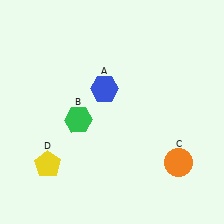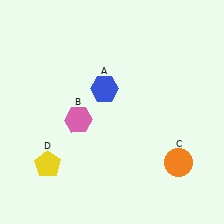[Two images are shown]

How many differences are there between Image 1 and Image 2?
There is 1 difference between the two images.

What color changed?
The hexagon (B) changed from green in Image 1 to pink in Image 2.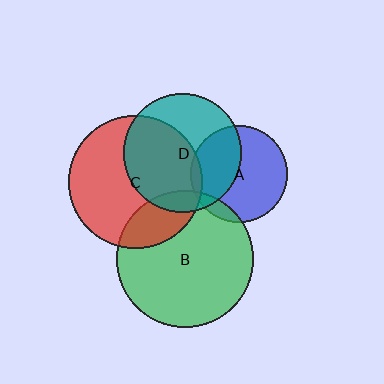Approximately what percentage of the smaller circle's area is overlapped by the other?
Approximately 50%.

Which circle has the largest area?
Circle B (green).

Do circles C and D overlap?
Yes.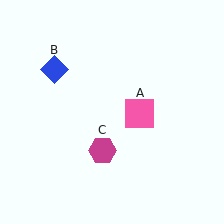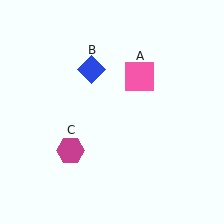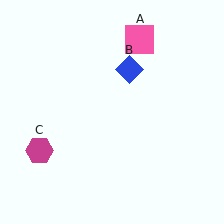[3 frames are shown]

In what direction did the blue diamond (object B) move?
The blue diamond (object B) moved right.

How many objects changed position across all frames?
3 objects changed position: pink square (object A), blue diamond (object B), magenta hexagon (object C).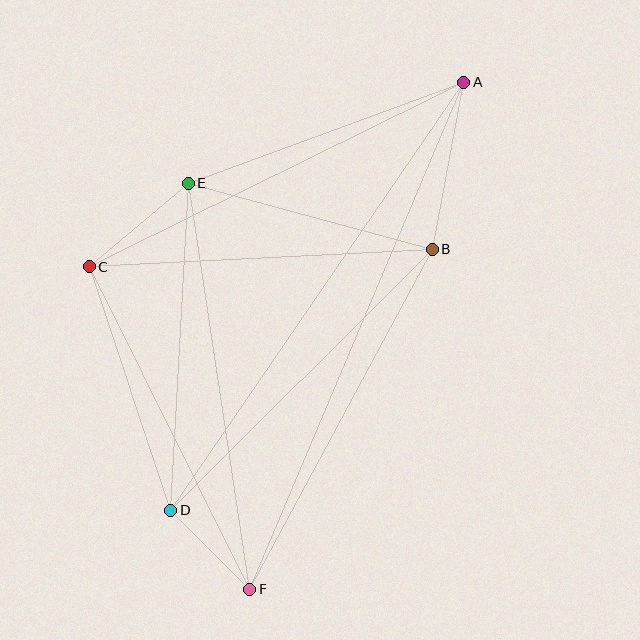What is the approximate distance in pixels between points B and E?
The distance between B and E is approximately 253 pixels.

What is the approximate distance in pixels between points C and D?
The distance between C and D is approximately 257 pixels.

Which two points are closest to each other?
Points D and F are closest to each other.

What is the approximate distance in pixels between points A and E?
The distance between A and E is approximately 294 pixels.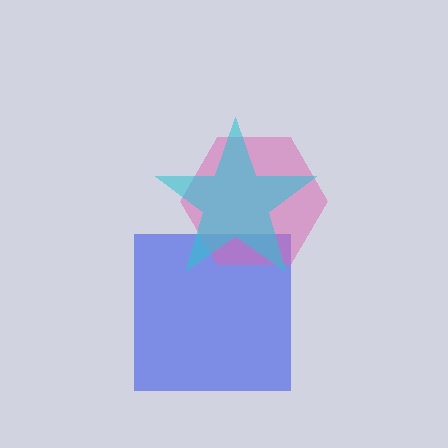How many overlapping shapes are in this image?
There are 3 overlapping shapes in the image.